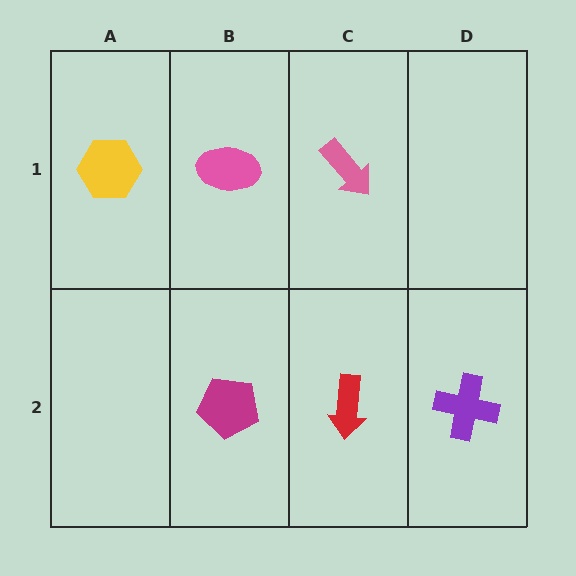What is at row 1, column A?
A yellow hexagon.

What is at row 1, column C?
A pink arrow.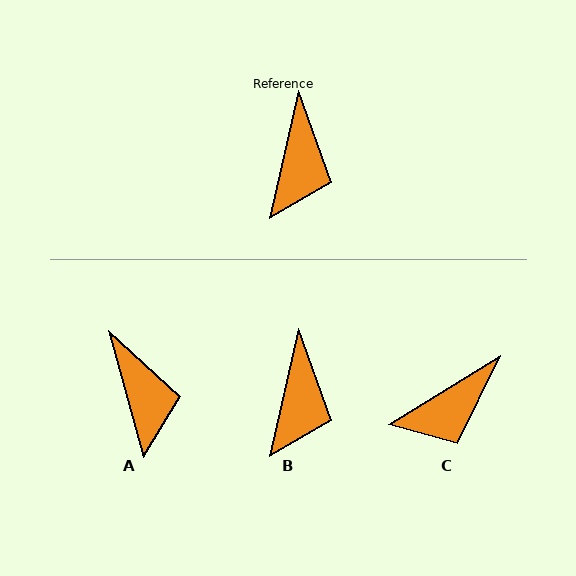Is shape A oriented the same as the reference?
No, it is off by about 28 degrees.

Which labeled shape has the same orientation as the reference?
B.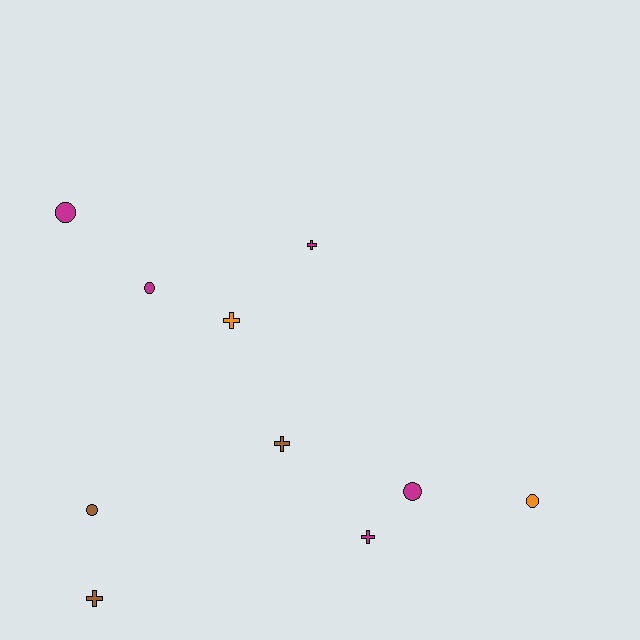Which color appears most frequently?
Magenta, with 5 objects.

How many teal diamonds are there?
There are no teal diamonds.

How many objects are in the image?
There are 10 objects.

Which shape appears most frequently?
Cross, with 5 objects.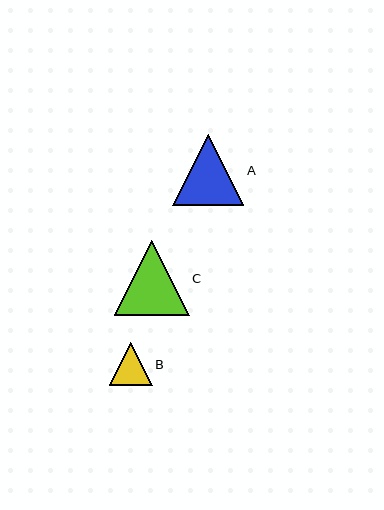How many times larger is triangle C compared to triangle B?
Triangle C is approximately 1.8 times the size of triangle B.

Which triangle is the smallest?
Triangle B is the smallest with a size of approximately 43 pixels.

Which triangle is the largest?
Triangle C is the largest with a size of approximately 75 pixels.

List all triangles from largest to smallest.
From largest to smallest: C, A, B.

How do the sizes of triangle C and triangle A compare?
Triangle C and triangle A are approximately the same size.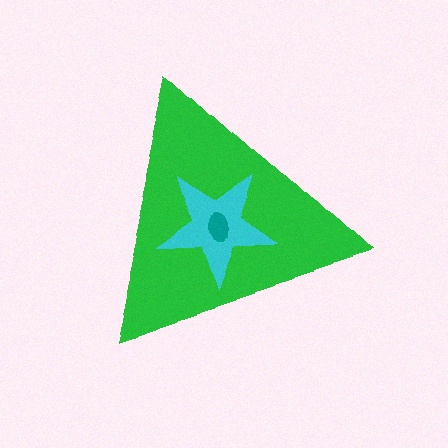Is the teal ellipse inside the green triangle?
Yes.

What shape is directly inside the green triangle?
The cyan star.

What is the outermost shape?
The green triangle.